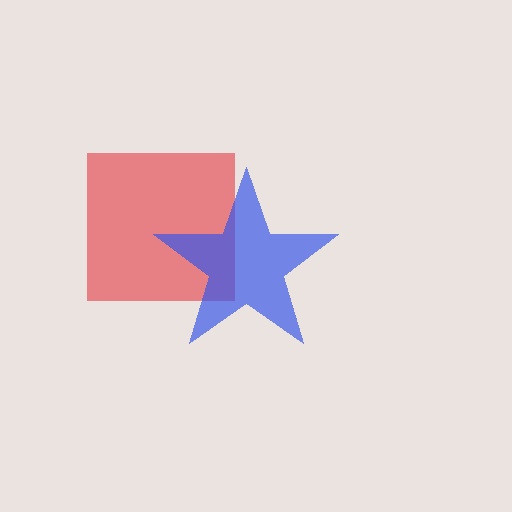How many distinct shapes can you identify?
There are 2 distinct shapes: a red square, a blue star.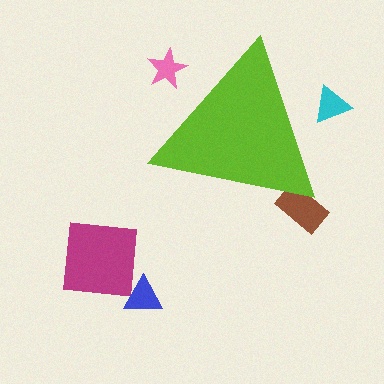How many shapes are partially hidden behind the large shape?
3 shapes are partially hidden.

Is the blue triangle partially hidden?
No, the blue triangle is fully visible.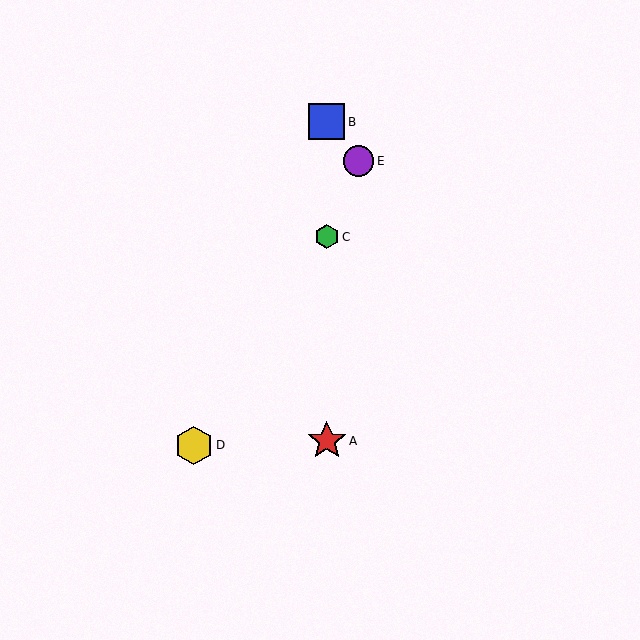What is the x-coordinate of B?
Object B is at x≈327.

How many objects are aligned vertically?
3 objects (A, B, C) are aligned vertically.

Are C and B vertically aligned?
Yes, both are at x≈327.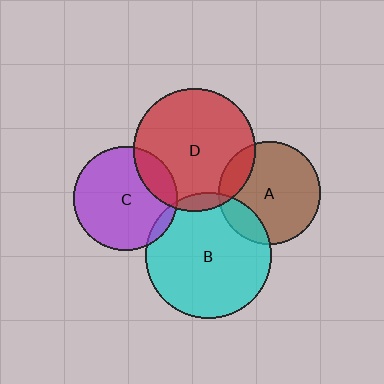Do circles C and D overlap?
Yes.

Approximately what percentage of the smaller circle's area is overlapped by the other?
Approximately 20%.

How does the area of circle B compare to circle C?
Approximately 1.5 times.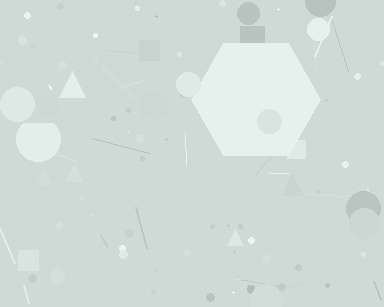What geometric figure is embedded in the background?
A hexagon is embedded in the background.